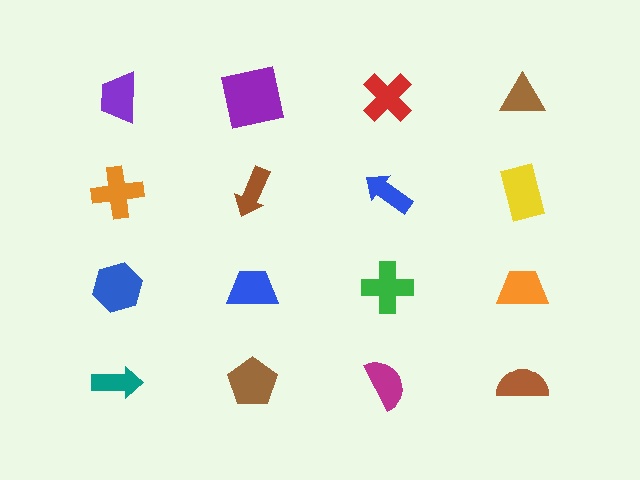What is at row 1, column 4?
A brown triangle.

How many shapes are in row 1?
4 shapes.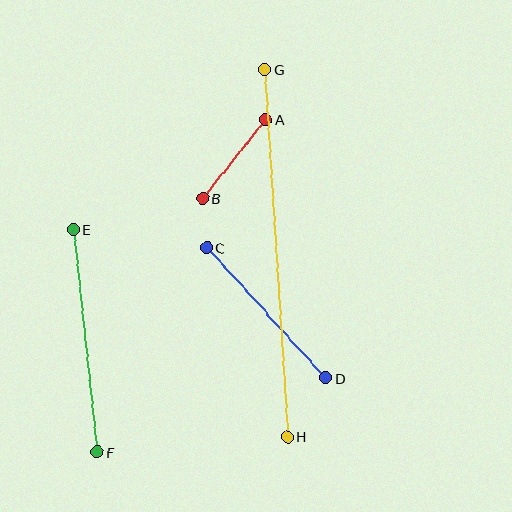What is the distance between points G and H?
The distance is approximately 368 pixels.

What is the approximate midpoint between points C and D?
The midpoint is at approximately (266, 313) pixels.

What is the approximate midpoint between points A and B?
The midpoint is at approximately (234, 159) pixels.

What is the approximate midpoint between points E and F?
The midpoint is at approximately (85, 341) pixels.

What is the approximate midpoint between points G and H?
The midpoint is at approximately (276, 253) pixels.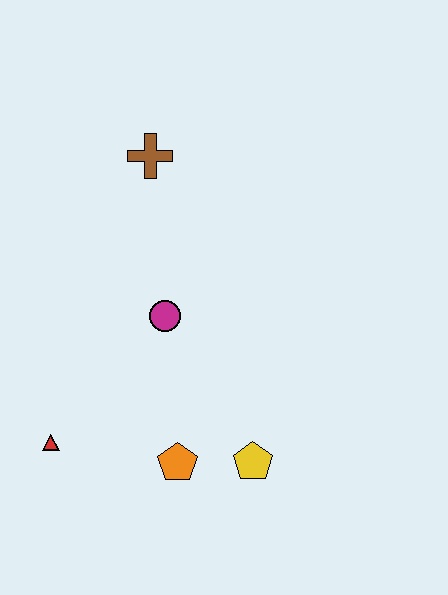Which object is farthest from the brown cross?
The yellow pentagon is farthest from the brown cross.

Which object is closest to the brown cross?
The magenta circle is closest to the brown cross.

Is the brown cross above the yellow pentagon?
Yes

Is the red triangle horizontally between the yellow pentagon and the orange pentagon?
No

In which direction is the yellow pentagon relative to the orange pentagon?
The yellow pentagon is to the right of the orange pentagon.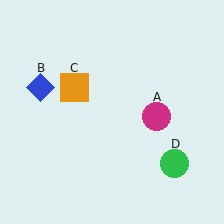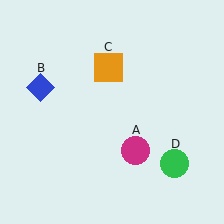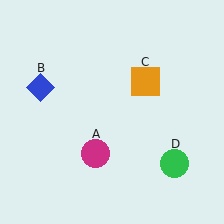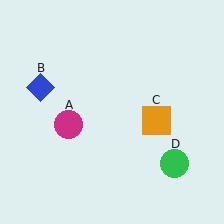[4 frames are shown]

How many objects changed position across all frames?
2 objects changed position: magenta circle (object A), orange square (object C).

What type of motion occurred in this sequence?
The magenta circle (object A), orange square (object C) rotated clockwise around the center of the scene.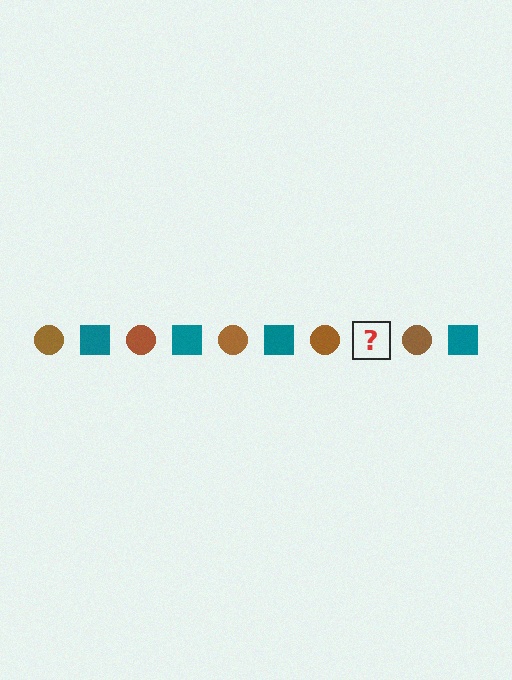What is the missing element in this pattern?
The missing element is a teal square.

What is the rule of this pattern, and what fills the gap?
The rule is that the pattern alternates between brown circle and teal square. The gap should be filled with a teal square.